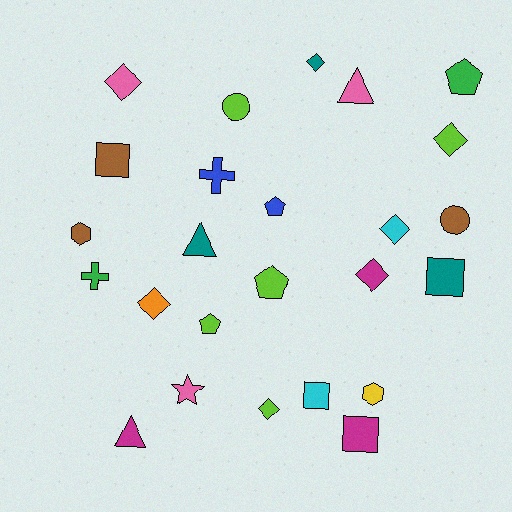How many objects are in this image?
There are 25 objects.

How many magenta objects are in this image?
There are 3 magenta objects.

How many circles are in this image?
There are 2 circles.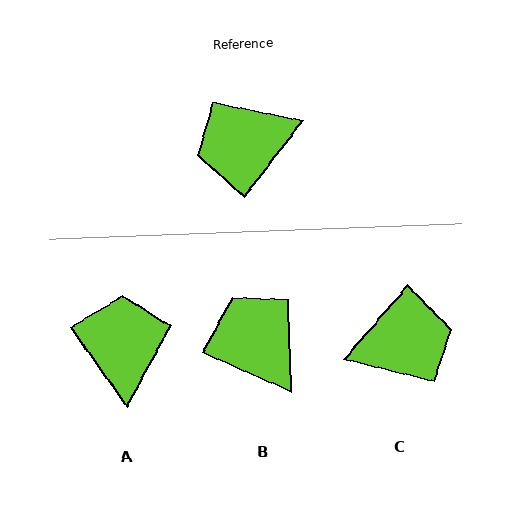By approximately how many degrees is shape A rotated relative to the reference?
Approximately 107 degrees clockwise.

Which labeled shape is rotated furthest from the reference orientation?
C, about 177 degrees away.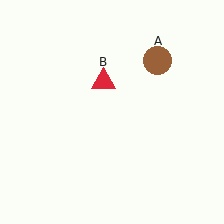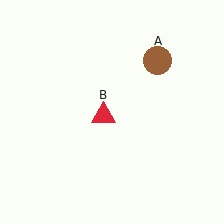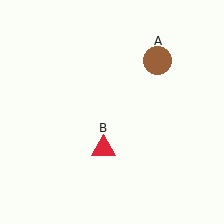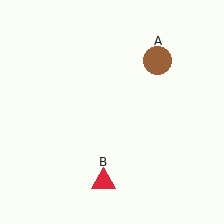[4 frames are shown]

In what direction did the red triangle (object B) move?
The red triangle (object B) moved down.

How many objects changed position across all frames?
1 object changed position: red triangle (object B).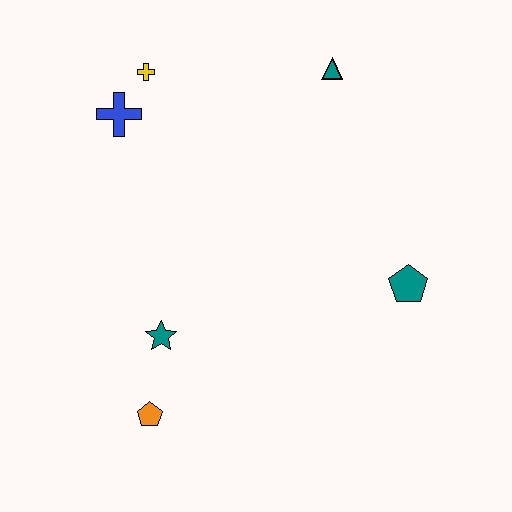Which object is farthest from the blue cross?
The teal pentagon is farthest from the blue cross.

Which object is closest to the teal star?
The orange pentagon is closest to the teal star.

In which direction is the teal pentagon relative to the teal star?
The teal pentagon is to the right of the teal star.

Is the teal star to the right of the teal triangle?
No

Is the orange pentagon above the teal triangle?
No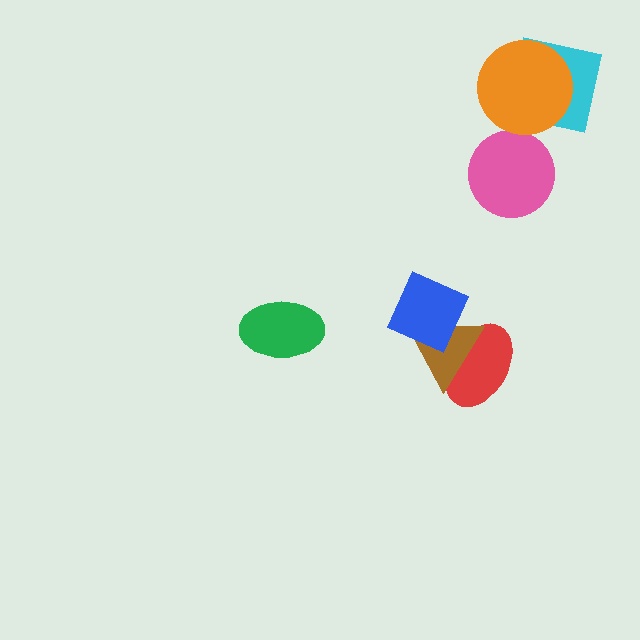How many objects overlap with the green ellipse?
0 objects overlap with the green ellipse.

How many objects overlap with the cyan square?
1 object overlaps with the cyan square.